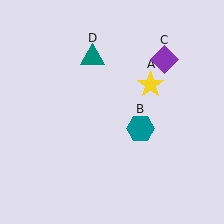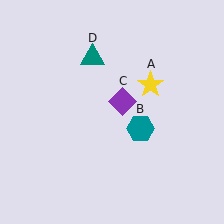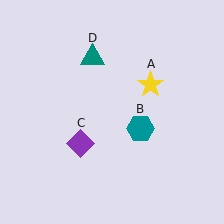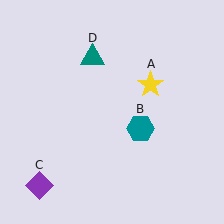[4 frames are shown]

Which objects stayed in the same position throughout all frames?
Yellow star (object A) and teal hexagon (object B) and teal triangle (object D) remained stationary.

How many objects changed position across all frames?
1 object changed position: purple diamond (object C).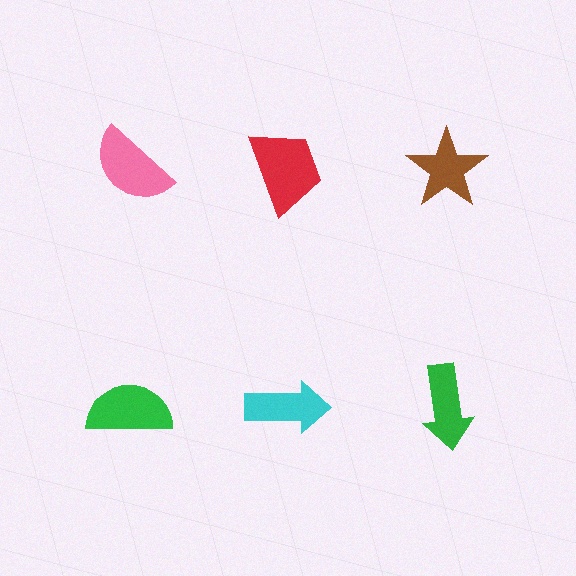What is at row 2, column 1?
A green semicircle.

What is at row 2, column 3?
A green arrow.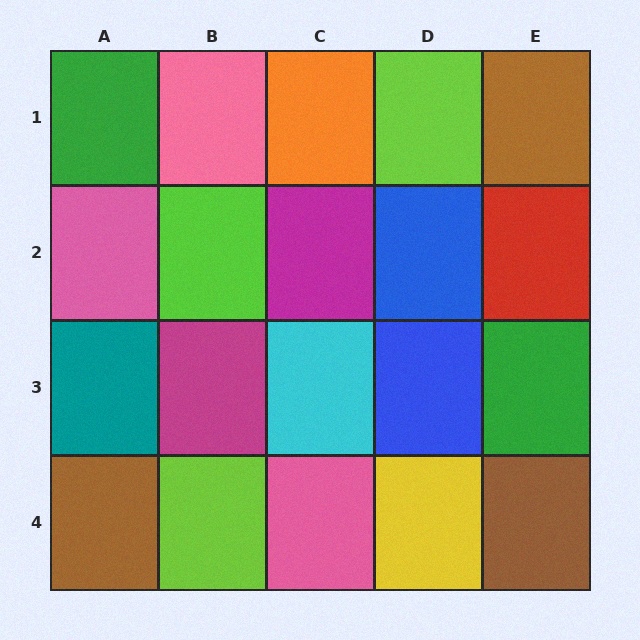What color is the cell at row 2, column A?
Pink.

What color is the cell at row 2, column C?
Magenta.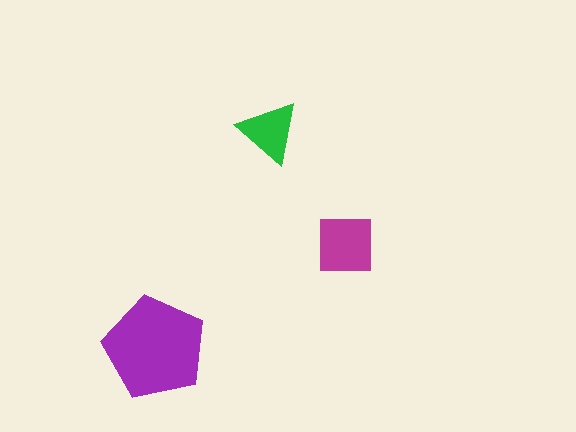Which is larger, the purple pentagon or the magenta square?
The purple pentagon.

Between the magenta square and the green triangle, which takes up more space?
The magenta square.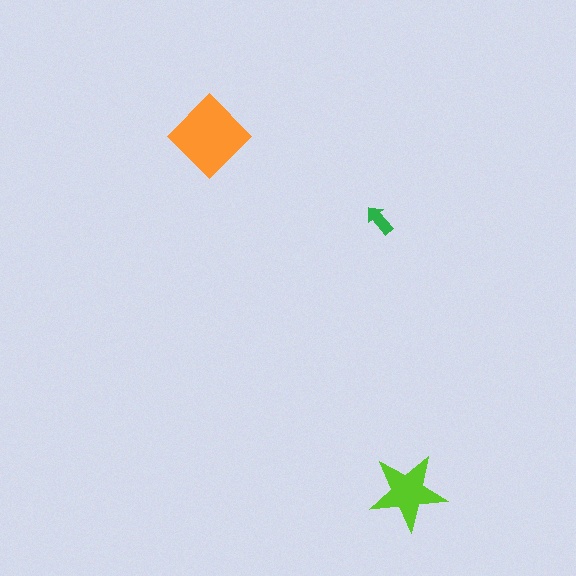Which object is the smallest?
The green arrow.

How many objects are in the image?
There are 3 objects in the image.